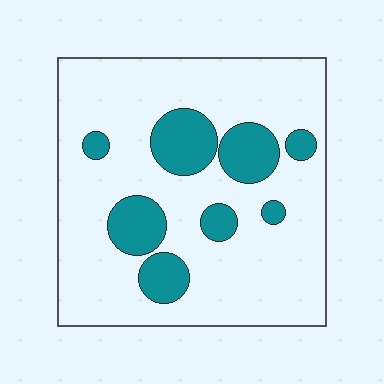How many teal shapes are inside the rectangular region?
8.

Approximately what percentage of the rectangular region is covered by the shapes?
Approximately 20%.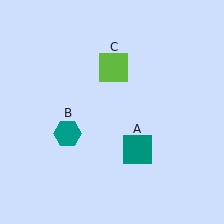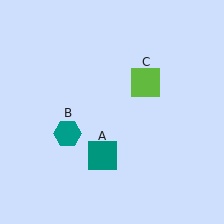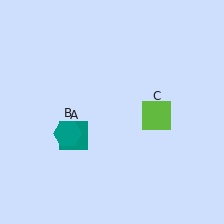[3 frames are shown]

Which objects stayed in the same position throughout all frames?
Teal hexagon (object B) remained stationary.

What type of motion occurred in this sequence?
The teal square (object A), lime square (object C) rotated clockwise around the center of the scene.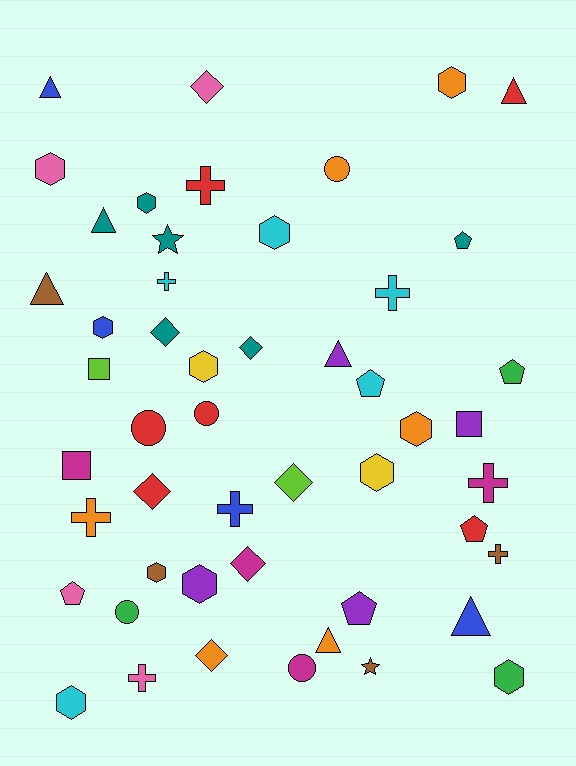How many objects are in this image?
There are 50 objects.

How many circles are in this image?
There are 5 circles.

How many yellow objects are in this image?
There are 2 yellow objects.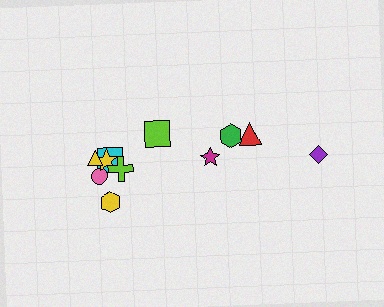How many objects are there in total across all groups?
There are 11 objects.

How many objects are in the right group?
There are 4 objects.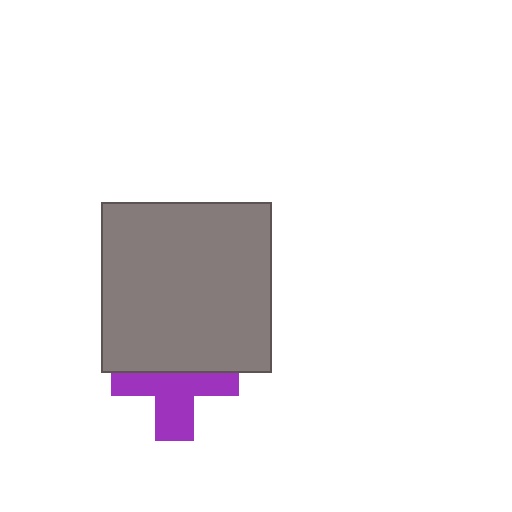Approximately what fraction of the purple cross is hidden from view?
Roughly 45% of the purple cross is hidden behind the gray square.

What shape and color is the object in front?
The object in front is a gray square.